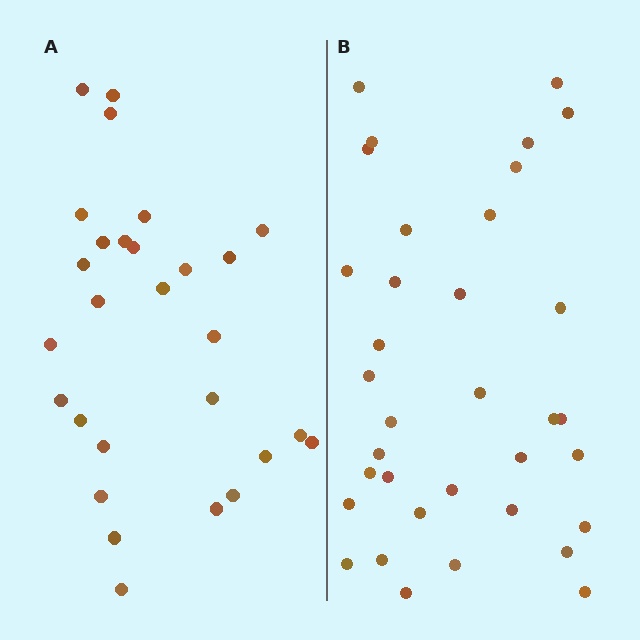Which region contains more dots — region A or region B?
Region B (the right region) has more dots.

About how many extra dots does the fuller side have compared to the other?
Region B has roughly 8 or so more dots than region A.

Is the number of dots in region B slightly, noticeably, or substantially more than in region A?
Region B has noticeably more, but not dramatically so. The ratio is roughly 1.2 to 1.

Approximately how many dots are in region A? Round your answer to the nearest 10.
About 30 dots. (The exact count is 28, which rounds to 30.)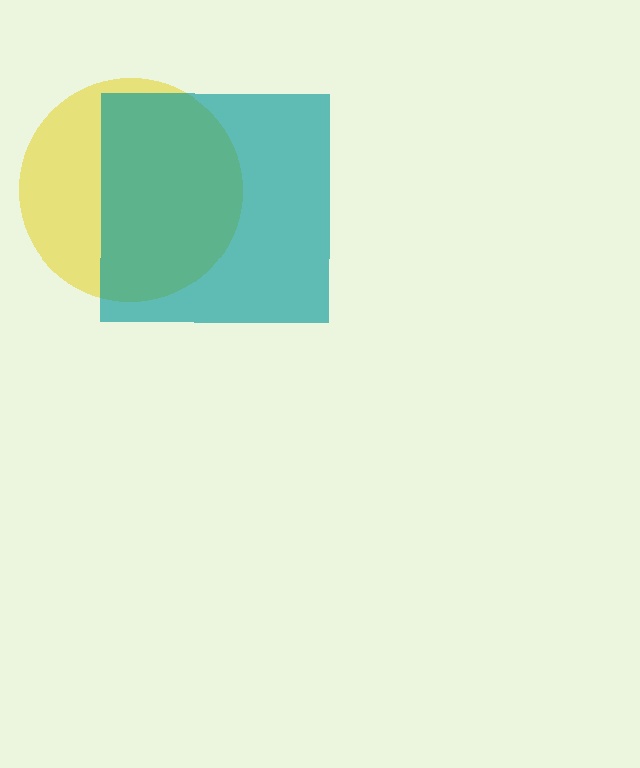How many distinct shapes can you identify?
There are 2 distinct shapes: a yellow circle, a teal square.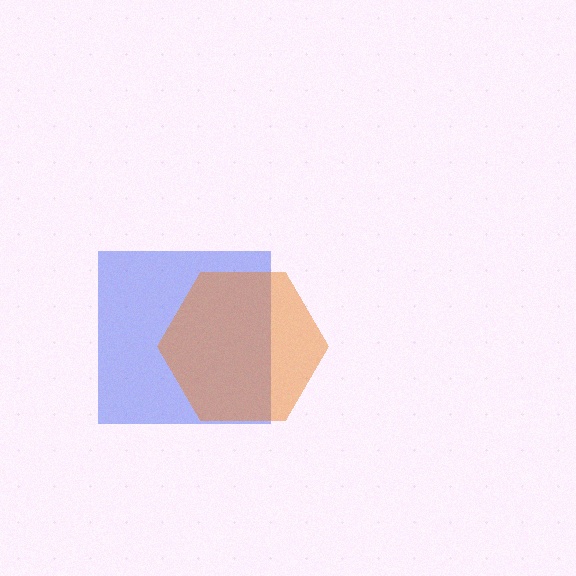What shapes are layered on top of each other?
The layered shapes are: a blue square, an orange hexagon.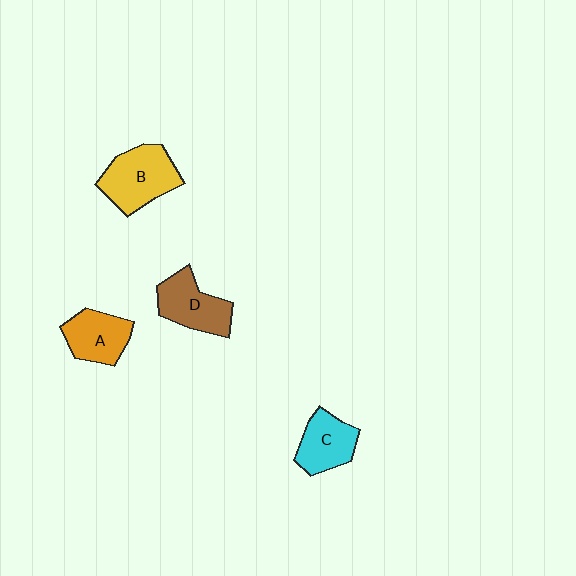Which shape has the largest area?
Shape B (yellow).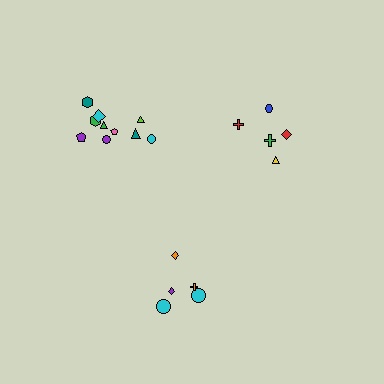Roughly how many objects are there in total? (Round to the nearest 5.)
Roughly 20 objects in total.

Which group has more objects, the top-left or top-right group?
The top-left group.